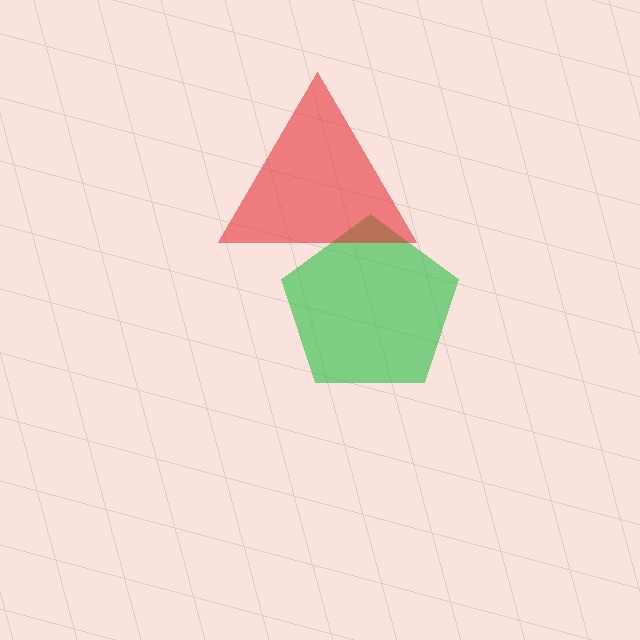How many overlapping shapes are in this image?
There are 2 overlapping shapes in the image.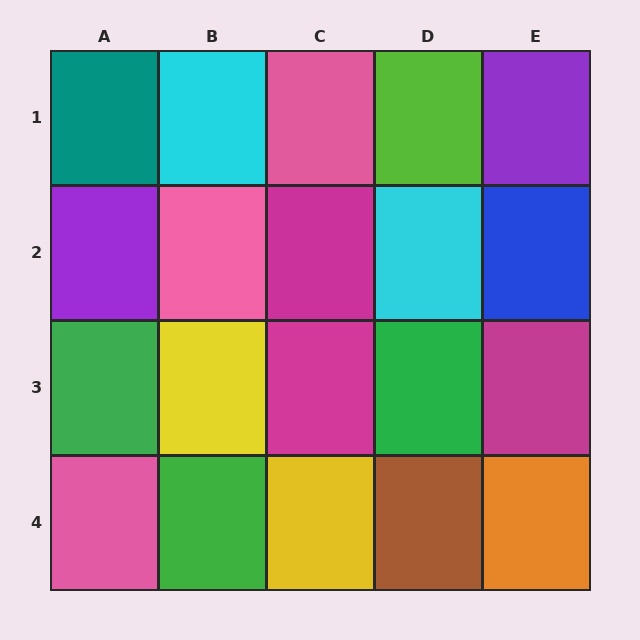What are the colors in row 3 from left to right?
Green, yellow, magenta, green, magenta.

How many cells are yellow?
2 cells are yellow.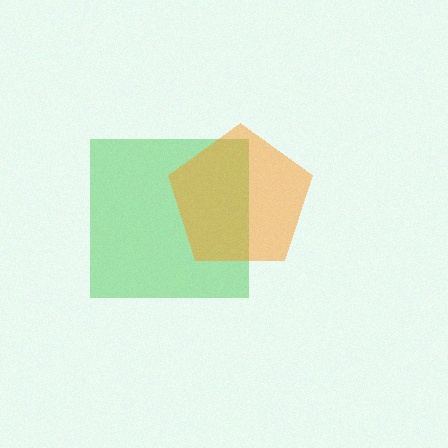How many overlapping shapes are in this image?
There are 2 overlapping shapes in the image.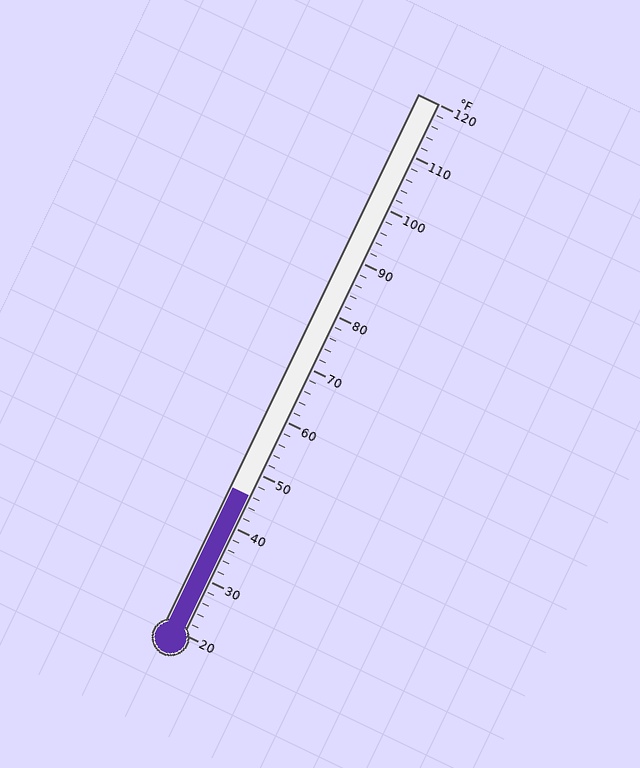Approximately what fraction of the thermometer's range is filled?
The thermometer is filled to approximately 25% of its range.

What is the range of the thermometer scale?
The thermometer scale ranges from 20°F to 120°F.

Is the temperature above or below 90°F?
The temperature is below 90°F.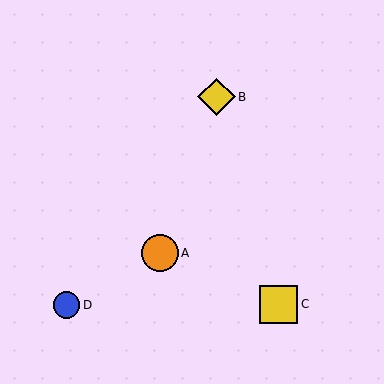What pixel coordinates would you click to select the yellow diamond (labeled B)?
Click at (217, 97) to select the yellow diamond B.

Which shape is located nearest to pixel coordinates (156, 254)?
The orange circle (labeled A) at (160, 253) is nearest to that location.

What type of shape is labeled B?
Shape B is a yellow diamond.